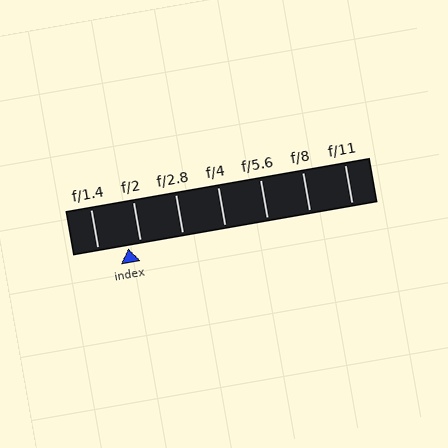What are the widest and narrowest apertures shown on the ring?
The widest aperture shown is f/1.4 and the narrowest is f/11.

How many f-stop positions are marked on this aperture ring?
There are 7 f-stop positions marked.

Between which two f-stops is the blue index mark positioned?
The index mark is between f/1.4 and f/2.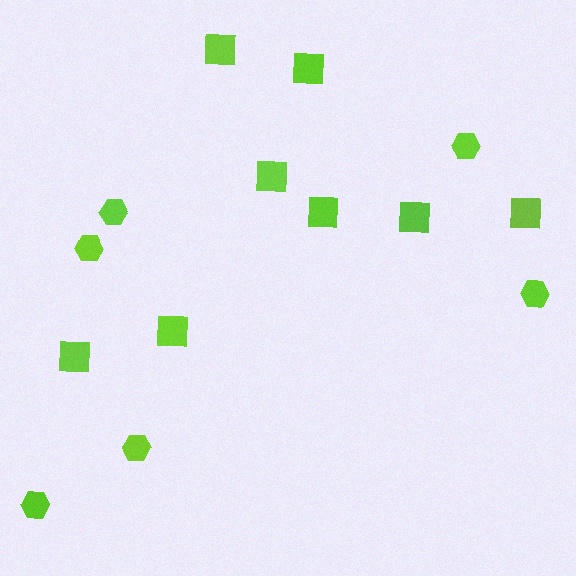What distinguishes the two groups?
There are 2 groups: one group of hexagons (6) and one group of squares (8).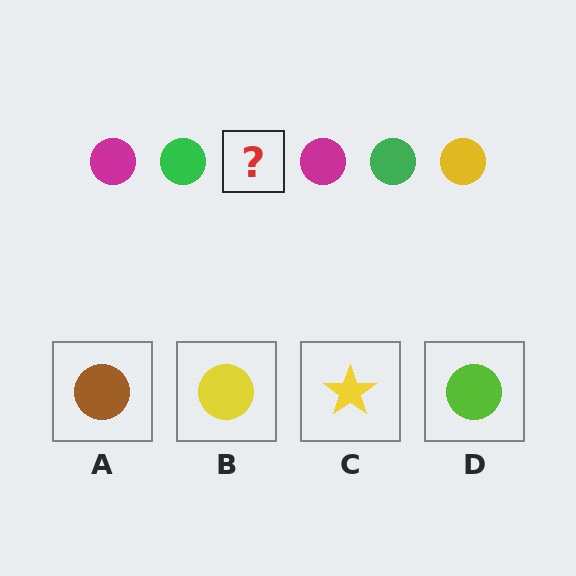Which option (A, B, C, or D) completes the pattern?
B.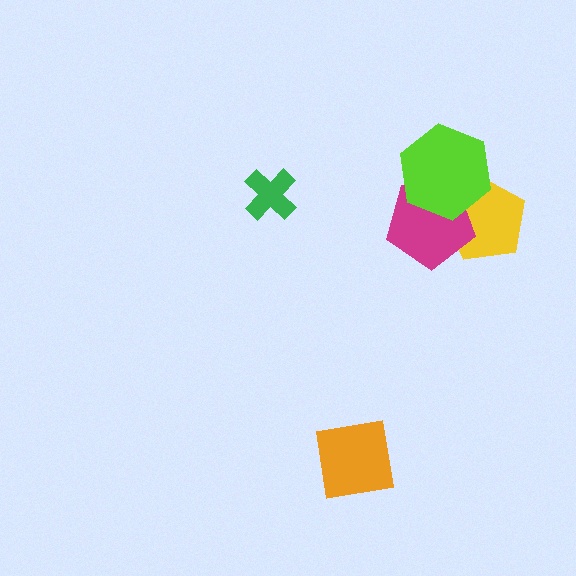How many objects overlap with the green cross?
0 objects overlap with the green cross.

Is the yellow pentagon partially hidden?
Yes, it is partially covered by another shape.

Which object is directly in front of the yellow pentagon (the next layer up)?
The magenta pentagon is directly in front of the yellow pentagon.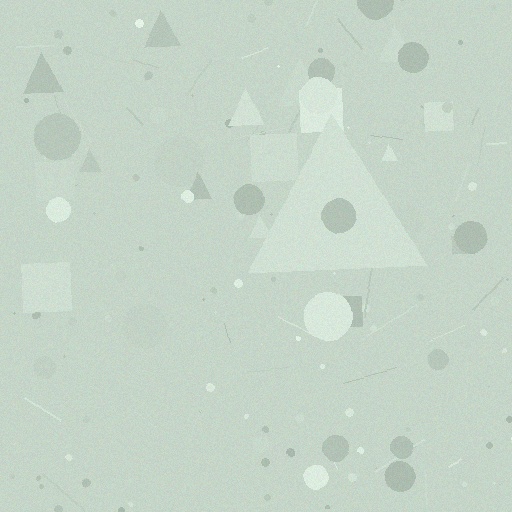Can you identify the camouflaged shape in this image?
The camouflaged shape is a triangle.